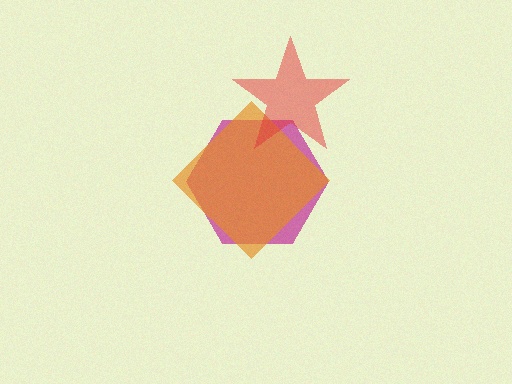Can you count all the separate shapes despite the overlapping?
Yes, there are 3 separate shapes.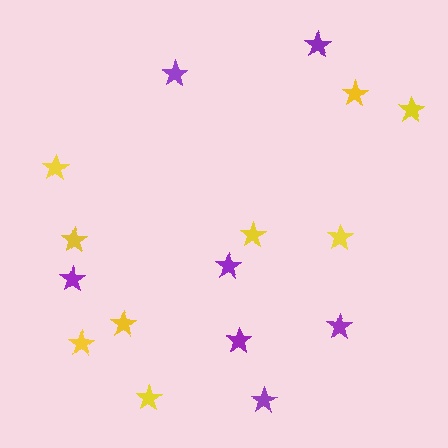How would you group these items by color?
There are 2 groups: one group of purple stars (7) and one group of yellow stars (9).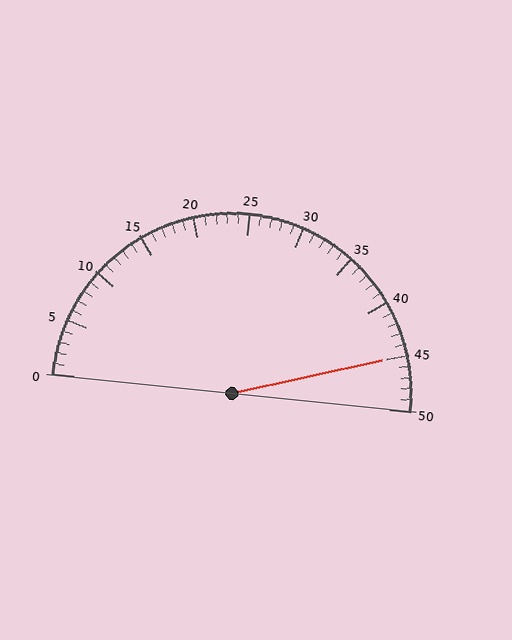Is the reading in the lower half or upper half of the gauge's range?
The reading is in the upper half of the range (0 to 50).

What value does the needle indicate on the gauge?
The needle indicates approximately 45.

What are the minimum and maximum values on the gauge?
The gauge ranges from 0 to 50.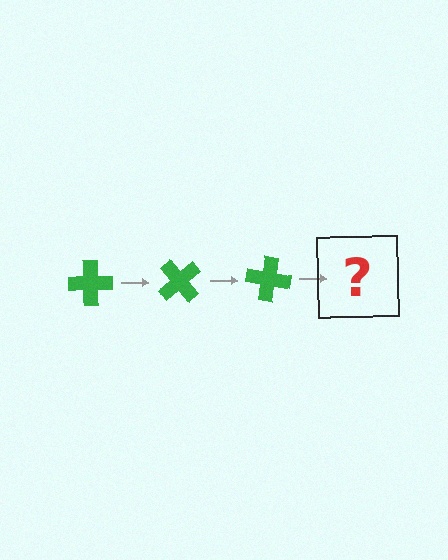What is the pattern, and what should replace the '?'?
The pattern is that the cross rotates 50 degrees each step. The '?' should be a green cross rotated 150 degrees.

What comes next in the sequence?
The next element should be a green cross rotated 150 degrees.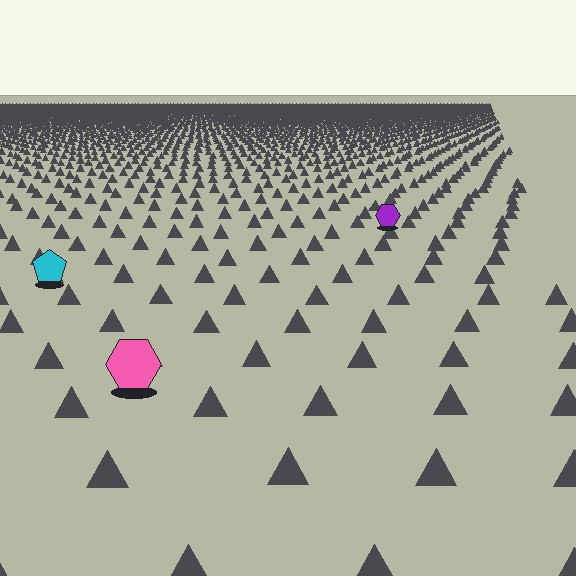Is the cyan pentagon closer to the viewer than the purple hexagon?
Yes. The cyan pentagon is closer — you can tell from the texture gradient: the ground texture is coarser near it.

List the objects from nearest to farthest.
From nearest to farthest: the pink hexagon, the cyan pentagon, the purple hexagon.